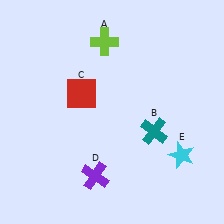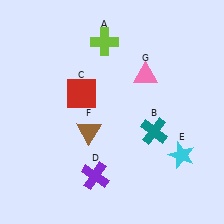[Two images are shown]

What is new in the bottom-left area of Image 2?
A brown triangle (F) was added in the bottom-left area of Image 2.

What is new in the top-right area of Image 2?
A pink triangle (G) was added in the top-right area of Image 2.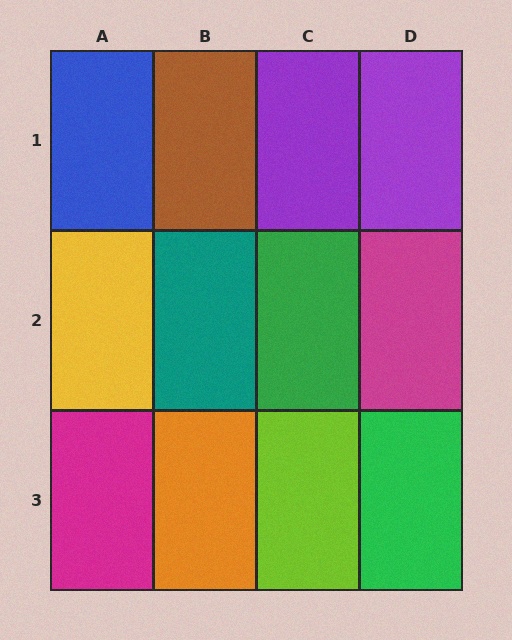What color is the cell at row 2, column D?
Magenta.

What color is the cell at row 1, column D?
Purple.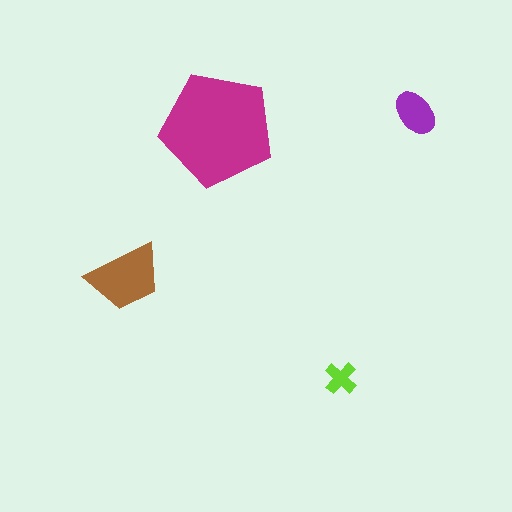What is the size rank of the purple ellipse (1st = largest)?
3rd.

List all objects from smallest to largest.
The lime cross, the purple ellipse, the brown trapezoid, the magenta pentagon.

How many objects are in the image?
There are 4 objects in the image.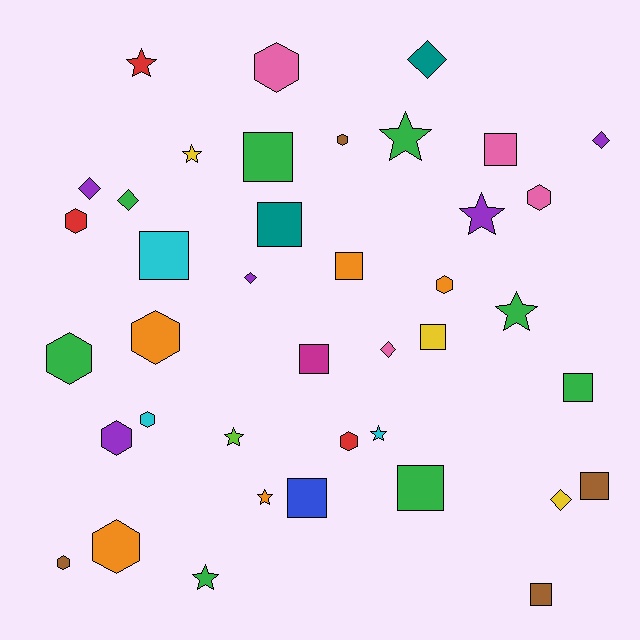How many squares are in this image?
There are 12 squares.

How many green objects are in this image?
There are 8 green objects.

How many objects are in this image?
There are 40 objects.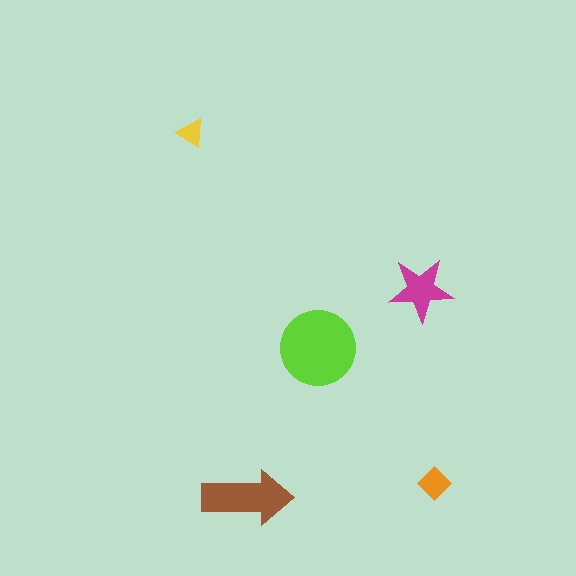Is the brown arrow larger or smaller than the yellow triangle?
Larger.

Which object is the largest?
The lime circle.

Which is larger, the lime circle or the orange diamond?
The lime circle.